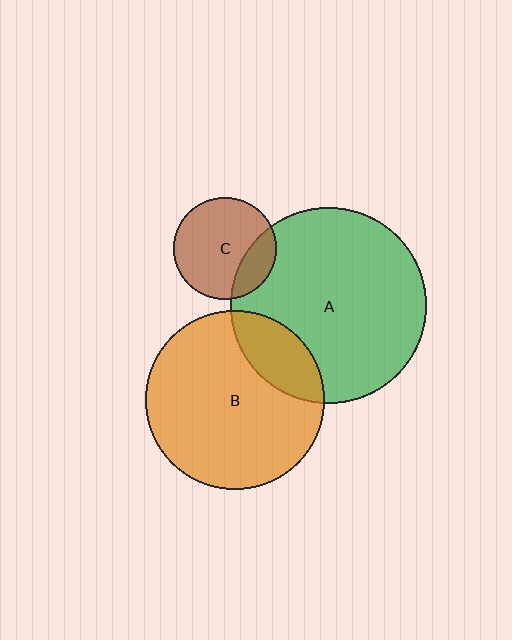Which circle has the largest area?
Circle A (green).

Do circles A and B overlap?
Yes.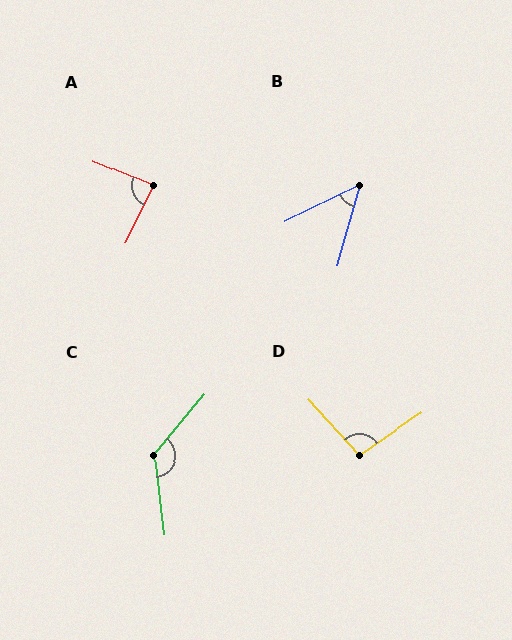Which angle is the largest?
C, at approximately 133 degrees.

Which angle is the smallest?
B, at approximately 49 degrees.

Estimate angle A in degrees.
Approximately 86 degrees.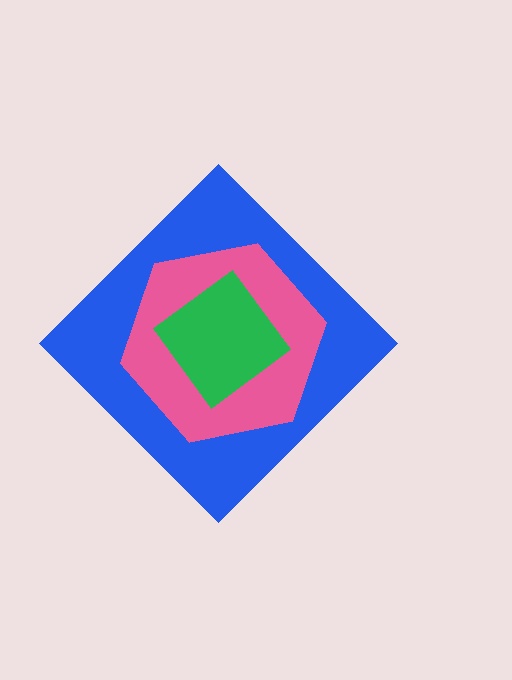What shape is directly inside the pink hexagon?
The green diamond.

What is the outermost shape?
The blue diamond.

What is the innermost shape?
The green diamond.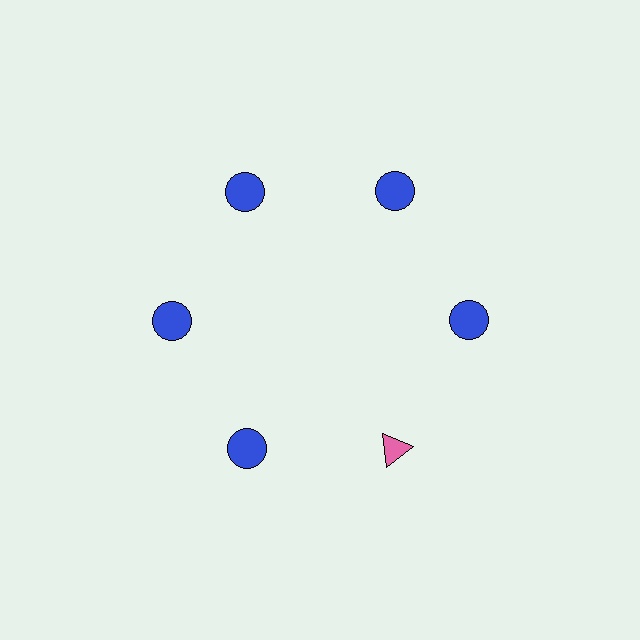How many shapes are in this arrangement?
There are 6 shapes arranged in a ring pattern.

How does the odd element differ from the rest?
It differs in both color (pink instead of blue) and shape (triangle instead of circle).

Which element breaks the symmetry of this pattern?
The pink triangle at roughly the 5 o'clock position breaks the symmetry. All other shapes are blue circles.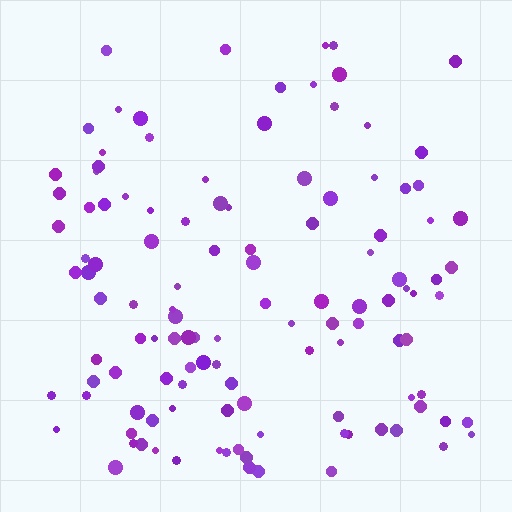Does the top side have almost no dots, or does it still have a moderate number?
Still a moderate number, just noticeably fewer than the bottom.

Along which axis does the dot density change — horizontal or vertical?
Vertical.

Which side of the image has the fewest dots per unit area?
The top.